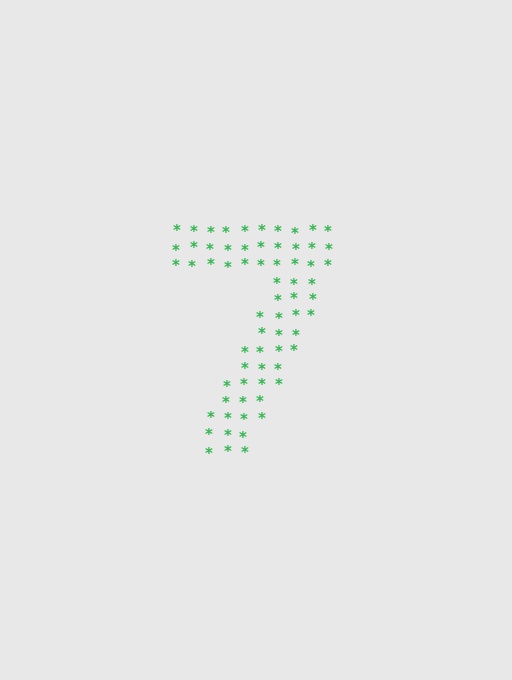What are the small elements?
The small elements are asterisks.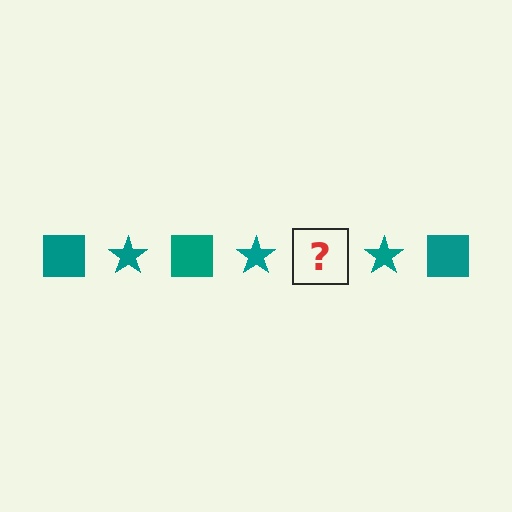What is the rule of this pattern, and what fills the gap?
The rule is that the pattern cycles through square, star shapes in teal. The gap should be filled with a teal square.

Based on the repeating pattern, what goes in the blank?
The blank should be a teal square.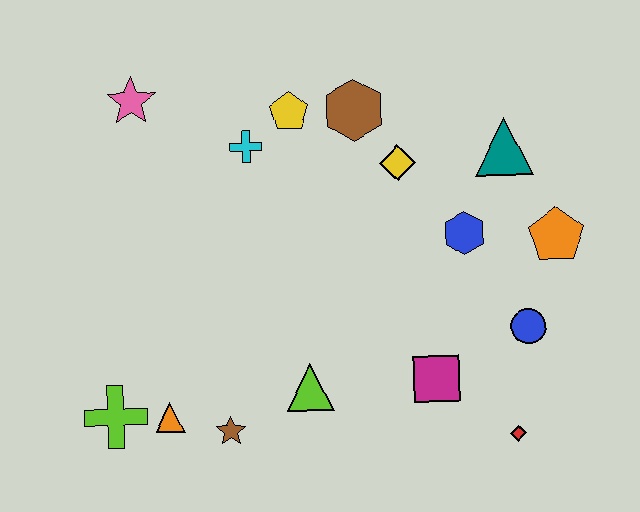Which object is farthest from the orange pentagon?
The lime cross is farthest from the orange pentagon.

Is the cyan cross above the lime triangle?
Yes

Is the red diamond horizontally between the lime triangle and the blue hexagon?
No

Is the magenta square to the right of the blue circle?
No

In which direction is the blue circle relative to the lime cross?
The blue circle is to the right of the lime cross.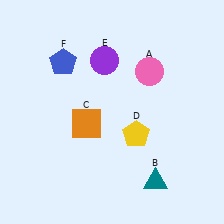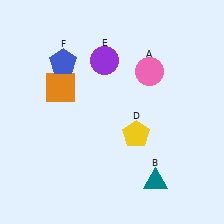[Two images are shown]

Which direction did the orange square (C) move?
The orange square (C) moved up.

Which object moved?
The orange square (C) moved up.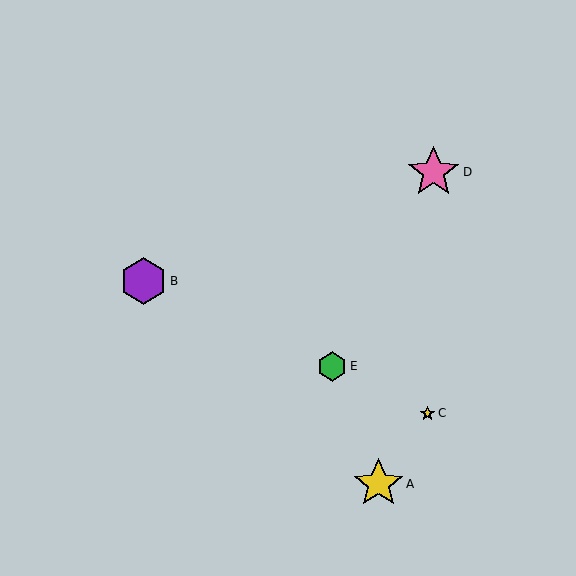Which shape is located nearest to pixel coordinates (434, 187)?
The pink star (labeled D) at (434, 172) is nearest to that location.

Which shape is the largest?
The pink star (labeled D) is the largest.